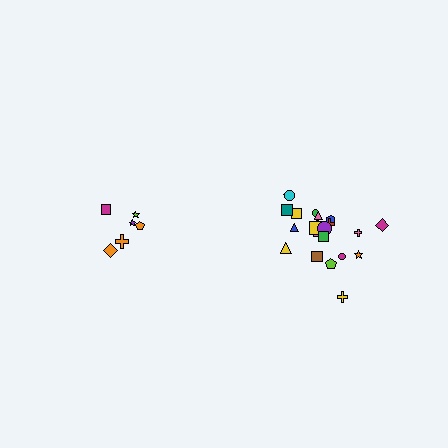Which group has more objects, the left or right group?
The right group.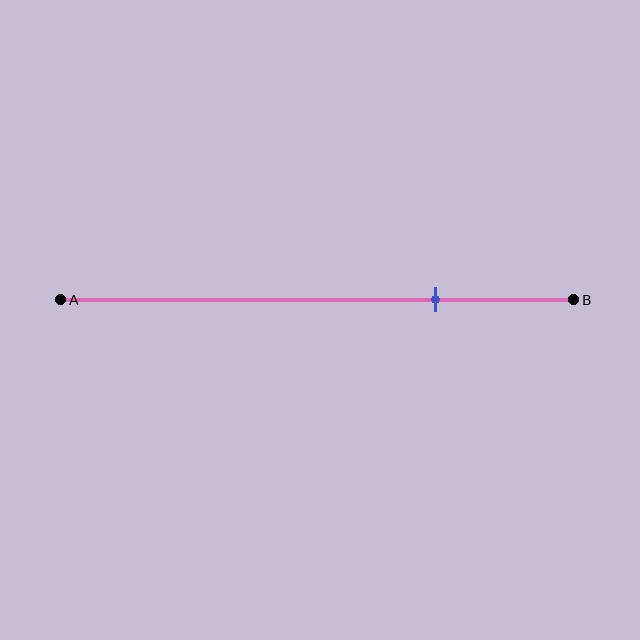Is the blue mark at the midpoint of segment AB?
No, the mark is at about 75% from A, not at the 50% midpoint.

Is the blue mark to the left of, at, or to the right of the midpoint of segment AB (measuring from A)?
The blue mark is to the right of the midpoint of segment AB.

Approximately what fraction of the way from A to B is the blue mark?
The blue mark is approximately 75% of the way from A to B.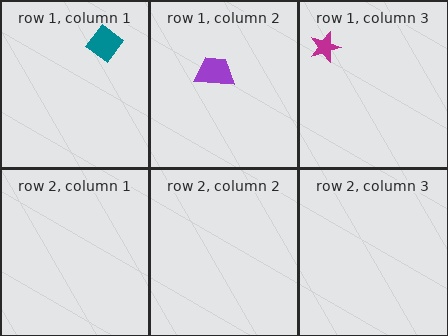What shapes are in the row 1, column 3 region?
The magenta star.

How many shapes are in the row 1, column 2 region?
1.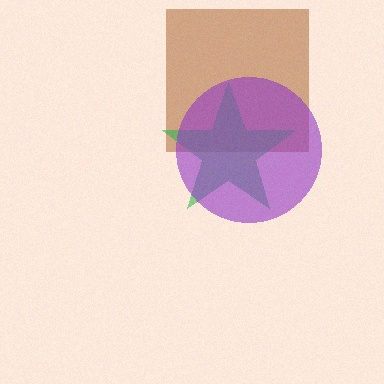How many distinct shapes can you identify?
There are 3 distinct shapes: a brown square, a green star, a purple circle.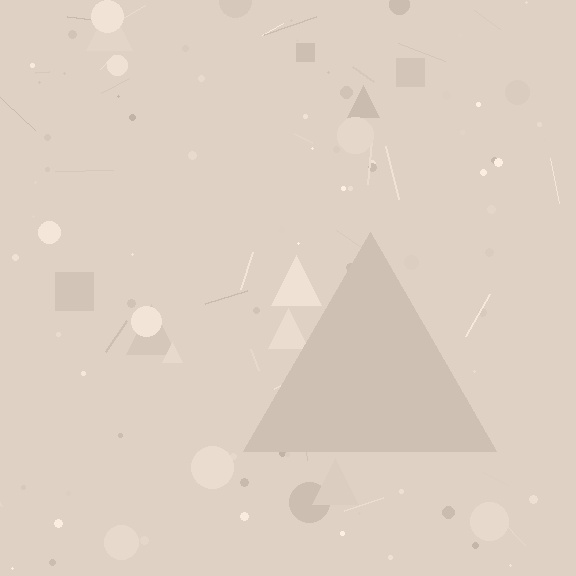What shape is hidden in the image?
A triangle is hidden in the image.